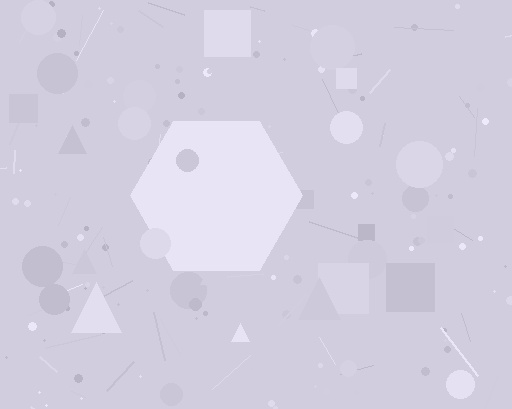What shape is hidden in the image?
A hexagon is hidden in the image.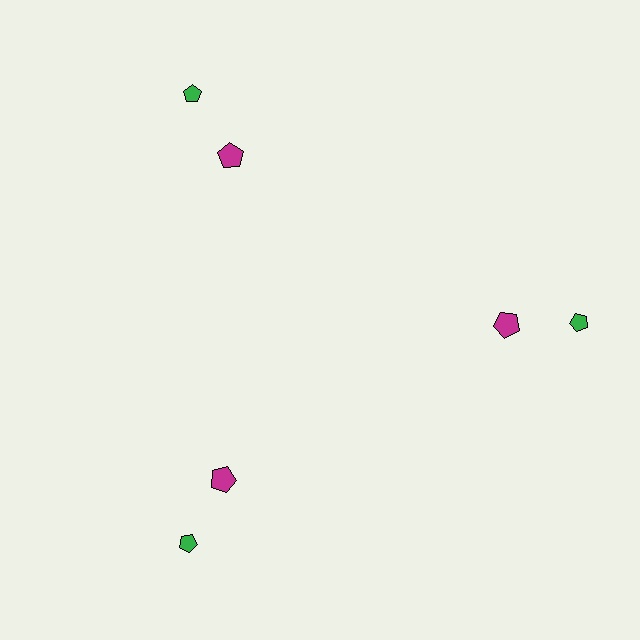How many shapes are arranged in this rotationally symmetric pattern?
There are 6 shapes, arranged in 3 groups of 2.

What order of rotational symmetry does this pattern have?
This pattern has 3-fold rotational symmetry.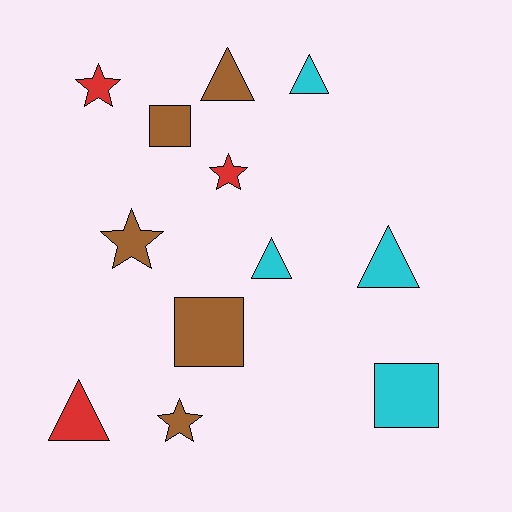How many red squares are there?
There are no red squares.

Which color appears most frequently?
Brown, with 5 objects.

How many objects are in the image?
There are 12 objects.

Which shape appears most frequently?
Triangle, with 5 objects.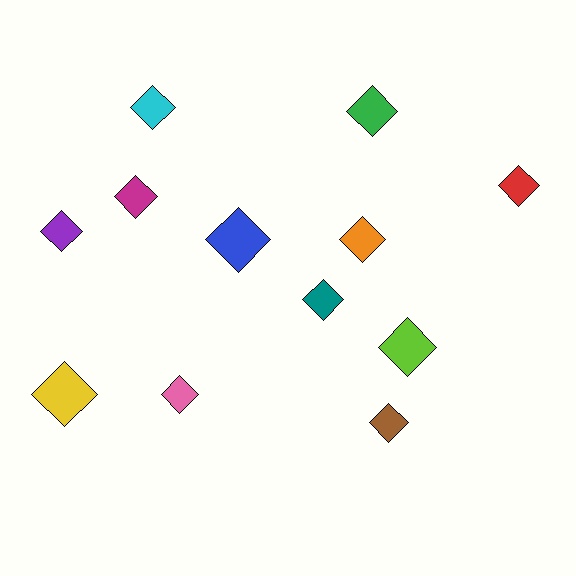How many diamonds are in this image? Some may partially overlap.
There are 12 diamonds.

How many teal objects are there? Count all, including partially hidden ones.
There is 1 teal object.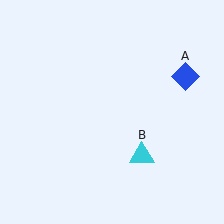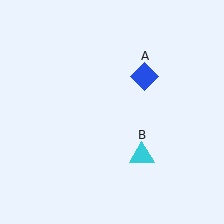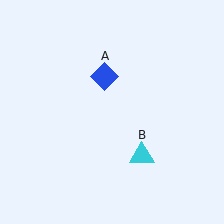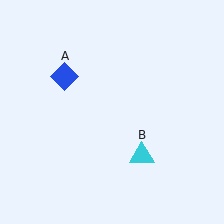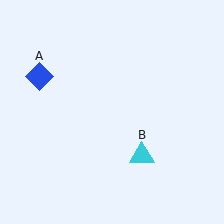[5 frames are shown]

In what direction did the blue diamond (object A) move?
The blue diamond (object A) moved left.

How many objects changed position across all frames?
1 object changed position: blue diamond (object A).